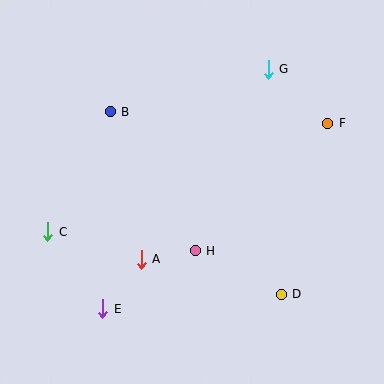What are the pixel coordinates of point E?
Point E is at (103, 309).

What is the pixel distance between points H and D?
The distance between H and D is 97 pixels.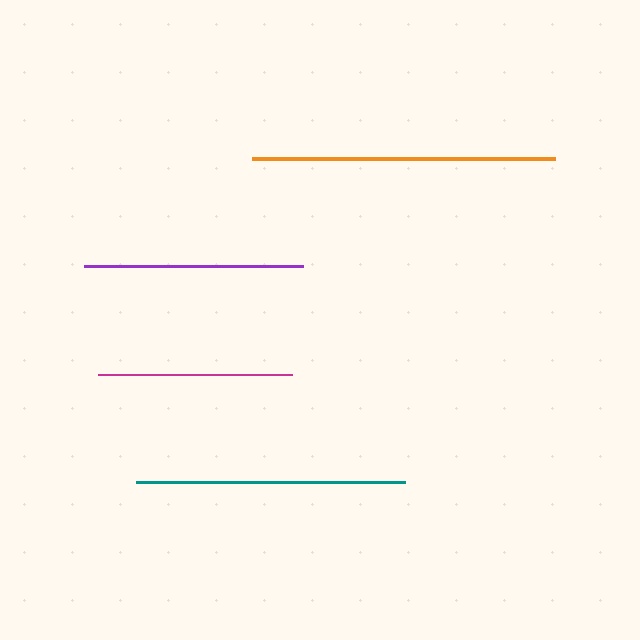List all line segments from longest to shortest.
From longest to shortest: orange, teal, purple, magenta.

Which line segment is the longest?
The orange line is the longest at approximately 303 pixels.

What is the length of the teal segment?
The teal segment is approximately 270 pixels long.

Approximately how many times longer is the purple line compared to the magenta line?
The purple line is approximately 1.1 times the length of the magenta line.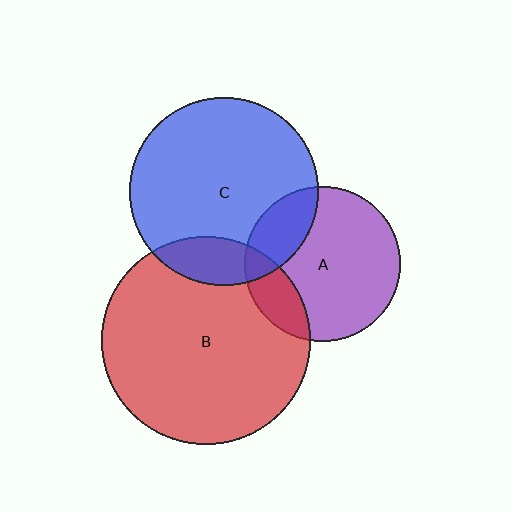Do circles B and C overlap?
Yes.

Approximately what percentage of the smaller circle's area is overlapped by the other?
Approximately 15%.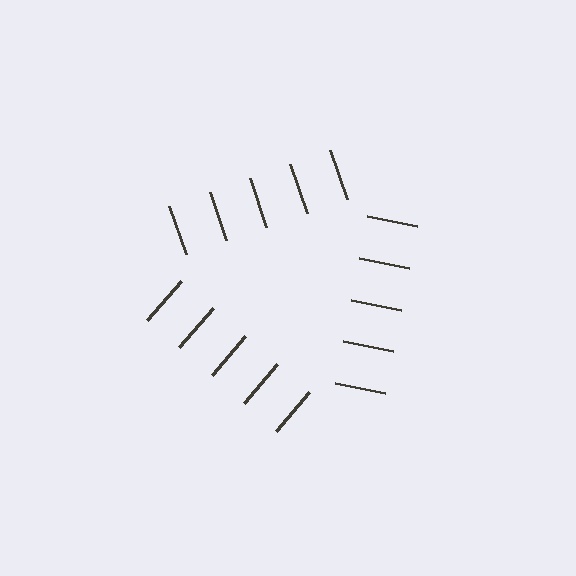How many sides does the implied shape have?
3 sides — the line-ends trace a triangle.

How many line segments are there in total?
15 — 5 along each of the 3 edges.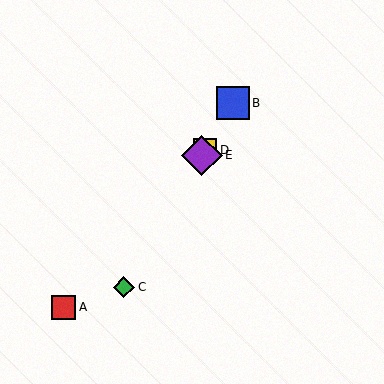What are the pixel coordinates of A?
Object A is at (64, 307).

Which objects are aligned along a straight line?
Objects B, C, D, E are aligned along a straight line.